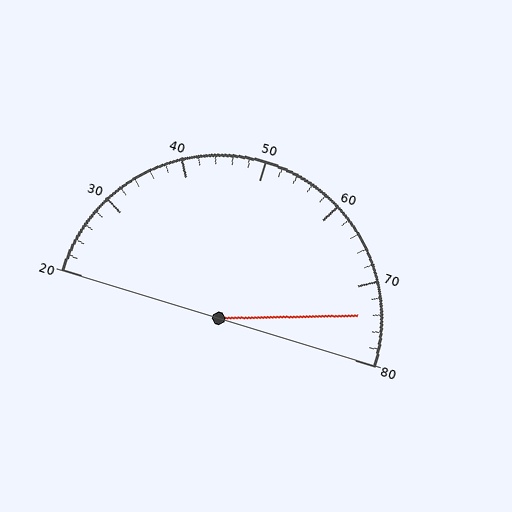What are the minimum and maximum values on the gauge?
The gauge ranges from 20 to 80.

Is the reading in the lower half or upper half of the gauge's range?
The reading is in the upper half of the range (20 to 80).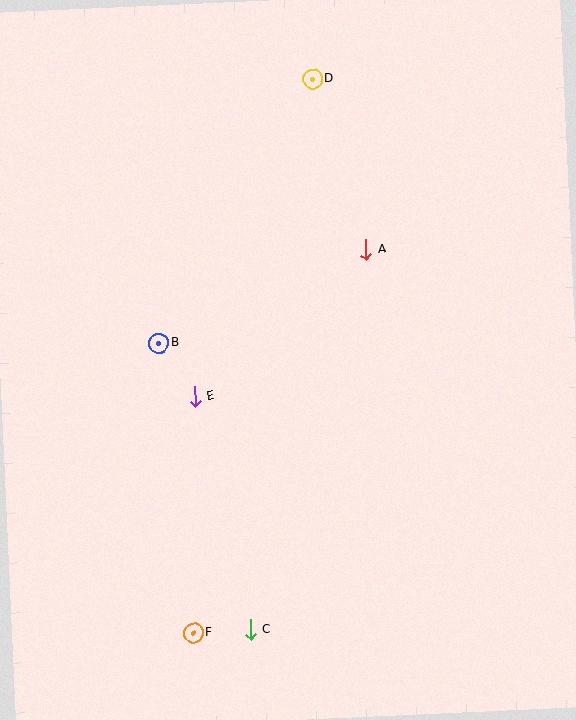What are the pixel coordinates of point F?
Point F is at (194, 633).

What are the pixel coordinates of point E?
Point E is at (195, 397).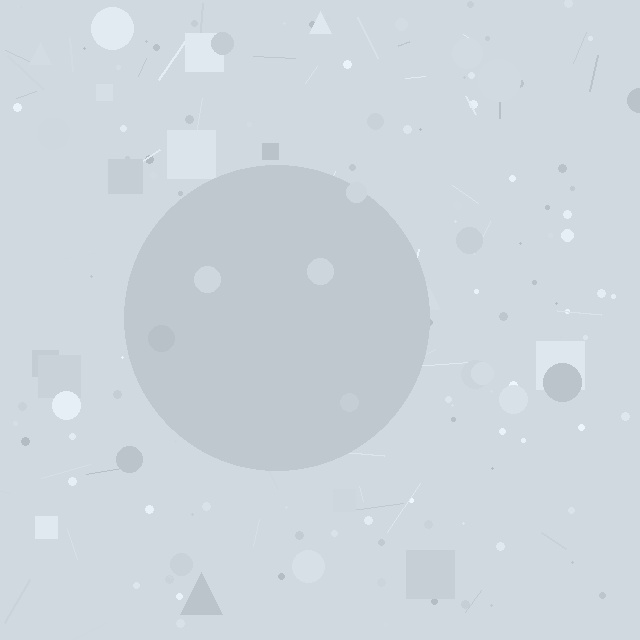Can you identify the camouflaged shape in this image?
The camouflaged shape is a circle.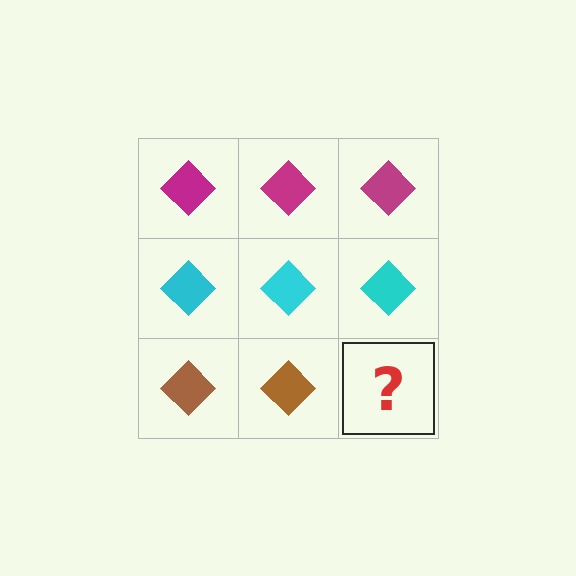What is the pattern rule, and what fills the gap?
The rule is that each row has a consistent color. The gap should be filled with a brown diamond.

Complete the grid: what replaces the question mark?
The question mark should be replaced with a brown diamond.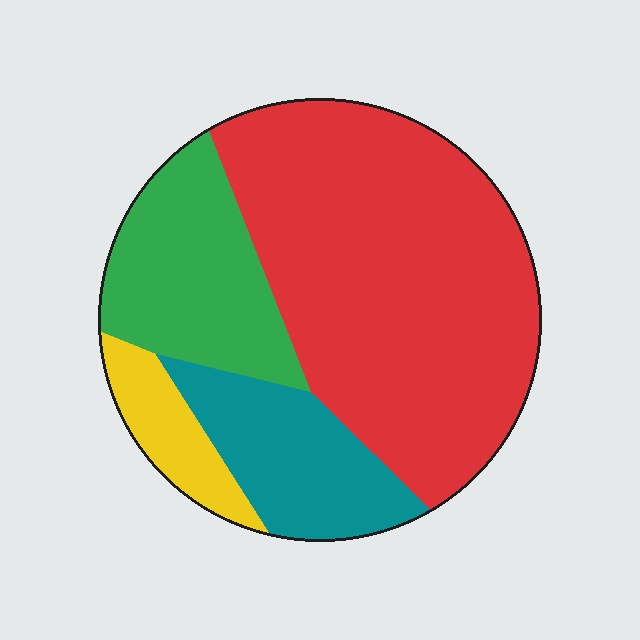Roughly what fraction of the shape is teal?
Teal covers around 15% of the shape.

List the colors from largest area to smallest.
From largest to smallest: red, green, teal, yellow.